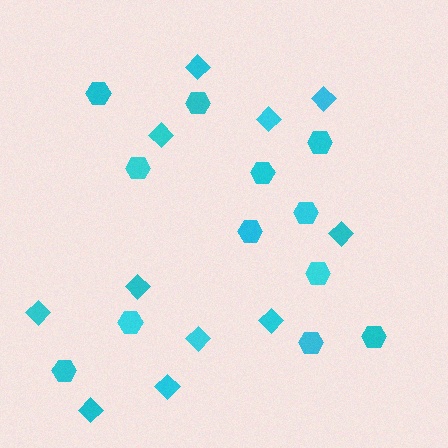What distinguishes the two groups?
There are 2 groups: one group of hexagons (12) and one group of diamonds (11).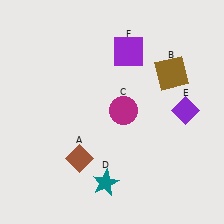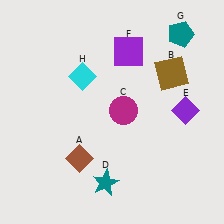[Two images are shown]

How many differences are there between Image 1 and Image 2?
There are 2 differences between the two images.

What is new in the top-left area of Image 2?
A cyan diamond (H) was added in the top-left area of Image 2.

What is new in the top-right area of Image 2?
A teal pentagon (G) was added in the top-right area of Image 2.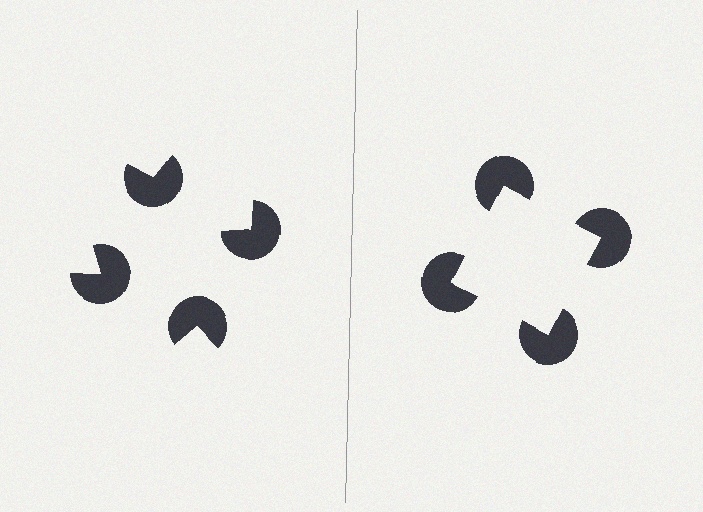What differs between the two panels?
The pac-man discs are positioned identically on both sides; only the wedge orientations differ. On the right they align to a square; on the left they are misaligned.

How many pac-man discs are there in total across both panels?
8 — 4 on each side.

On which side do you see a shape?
An illusory square appears on the right side. On the left side the wedge cuts are rotated, so no coherent shape forms.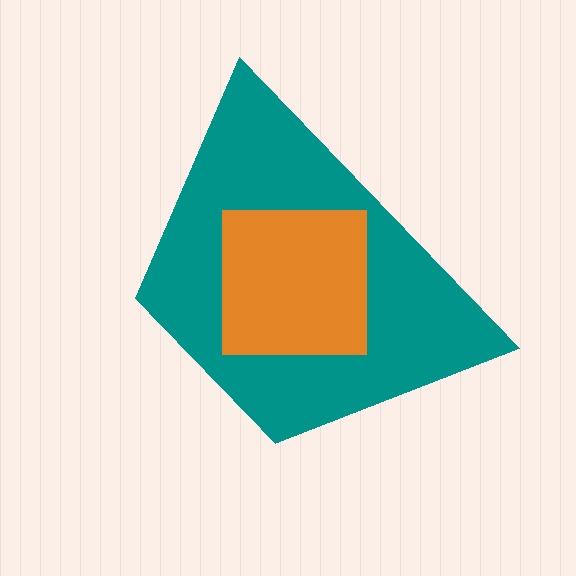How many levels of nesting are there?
2.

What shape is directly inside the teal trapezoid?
The orange square.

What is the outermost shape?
The teal trapezoid.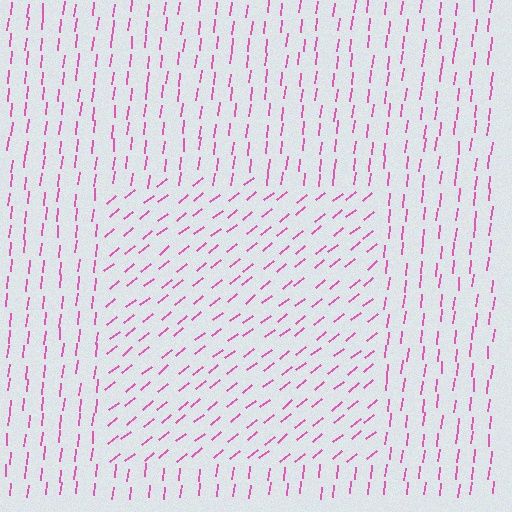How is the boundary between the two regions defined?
The boundary is defined purely by a change in line orientation (approximately 45 degrees difference). All lines are the same color and thickness.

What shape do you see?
I see a rectangle.